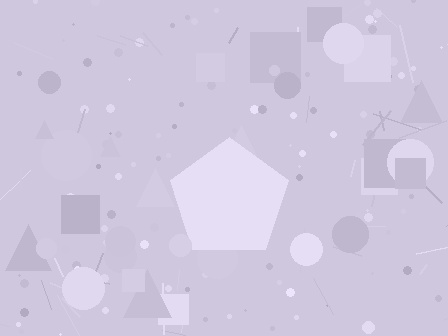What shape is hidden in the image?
A pentagon is hidden in the image.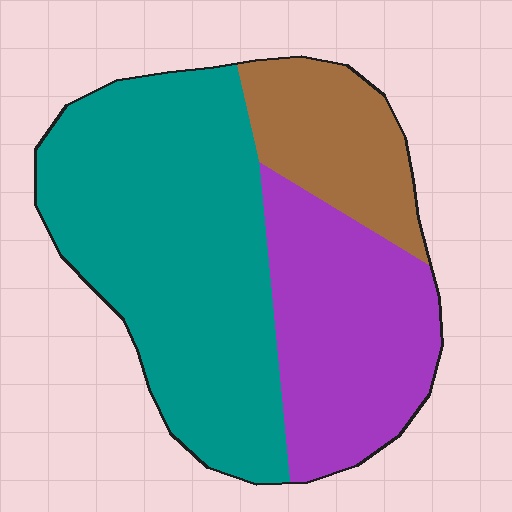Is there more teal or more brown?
Teal.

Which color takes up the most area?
Teal, at roughly 55%.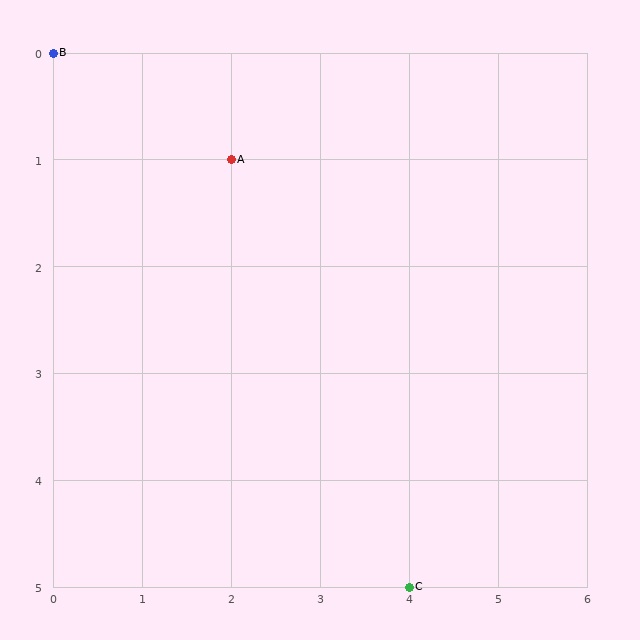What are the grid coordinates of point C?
Point C is at grid coordinates (4, 5).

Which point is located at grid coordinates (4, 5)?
Point C is at (4, 5).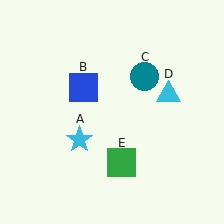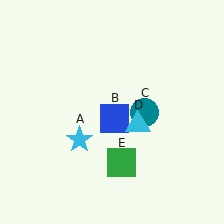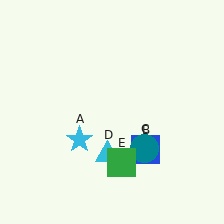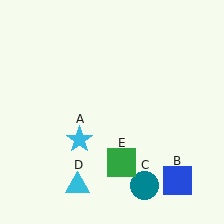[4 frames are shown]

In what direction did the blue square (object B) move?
The blue square (object B) moved down and to the right.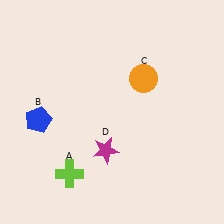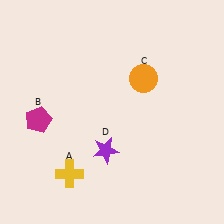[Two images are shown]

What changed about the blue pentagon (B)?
In Image 1, B is blue. In Image 2, it changed to magenta.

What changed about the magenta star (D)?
In Image 1, D is magenta. In Image 2, it changed to purple.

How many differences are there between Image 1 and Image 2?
There are 3 differences between the two images.